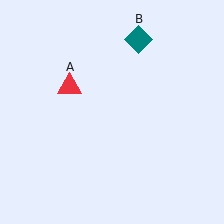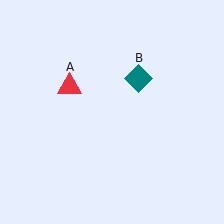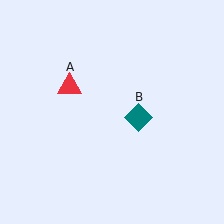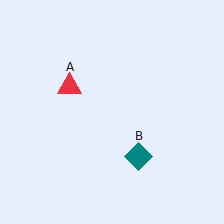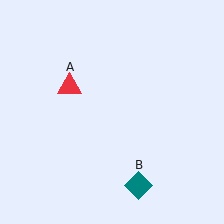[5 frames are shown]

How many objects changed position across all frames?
1 object changed position: teal diamond (object B).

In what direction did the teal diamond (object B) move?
The teal diamond (object B) moved down.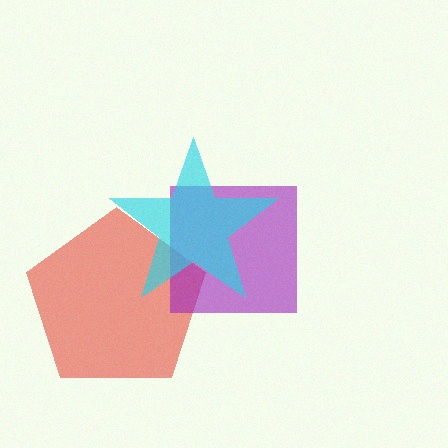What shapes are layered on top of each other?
The layered shapes are: a red pentagon, a purple square, a cyan star.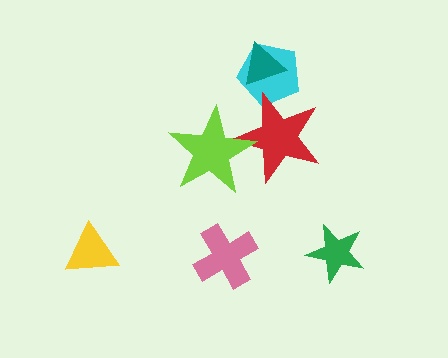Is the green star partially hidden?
No, no other shape covers it.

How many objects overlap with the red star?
2 objects overlap with the red star.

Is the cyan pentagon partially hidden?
Yes, it is partially covered by another shape.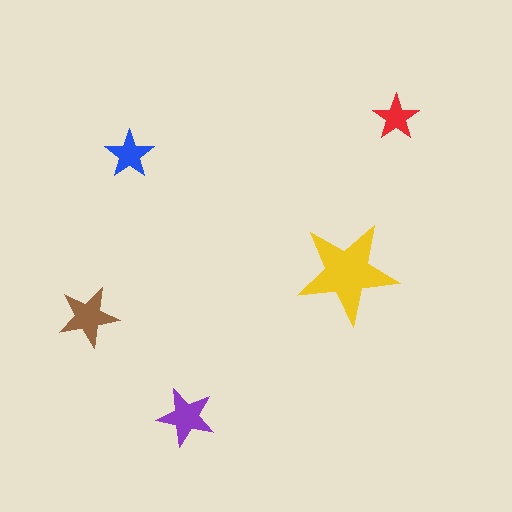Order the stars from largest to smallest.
the yellow one, the brown one, the purple one, the blue one, the red one.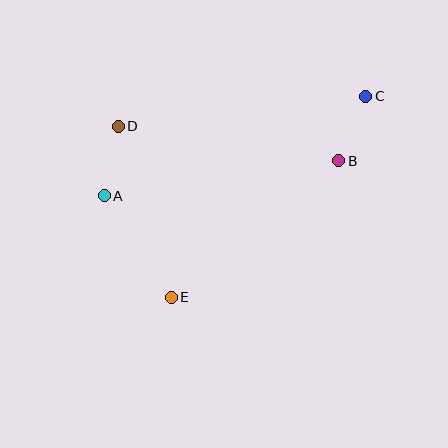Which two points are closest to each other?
Points B and C are closest to each other.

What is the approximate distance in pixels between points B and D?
The distance between B and D is approximately 223 pixels.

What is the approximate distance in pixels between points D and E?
The distance between D and E is approximately 179 pixels.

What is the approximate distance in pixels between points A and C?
The distance between A and C is approximately 279 pixels.